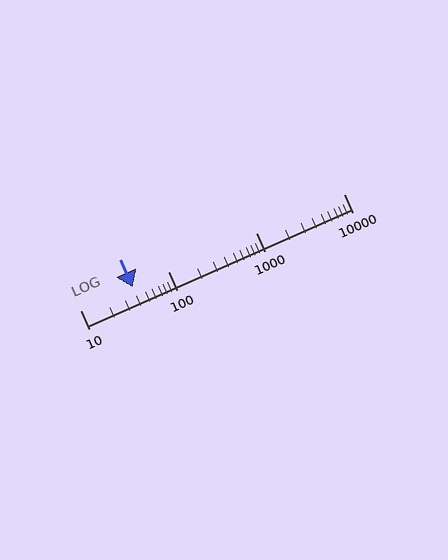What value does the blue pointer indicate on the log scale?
The pointer indicates approximately 40.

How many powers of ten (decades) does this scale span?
The scale spans 3 decades, from 10 to 10000.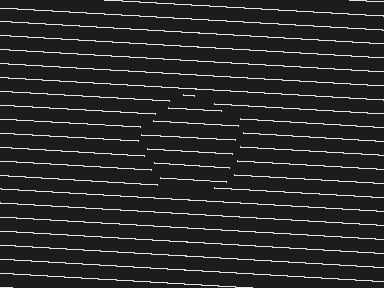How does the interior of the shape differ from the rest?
The interior of the shape contains the same grating, shifted by half a period — the contour is defined by the phase discontinuity where line-ends from the inner and outer gratings abut.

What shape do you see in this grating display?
An illusory pentagon. The interior of the shape contains the same grating, shifted by half a period — the contour is defined by the phase discontinuity where line-ends from the inner and outer gratings abut.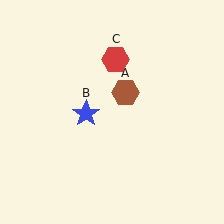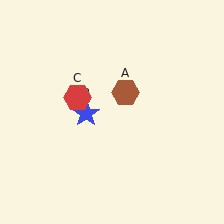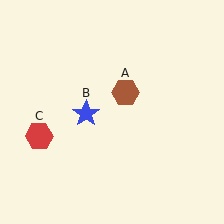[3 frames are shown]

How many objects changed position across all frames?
1 object changed position: red hexagon (object C).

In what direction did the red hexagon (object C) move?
The red hexagon (object C) moved down and to the left.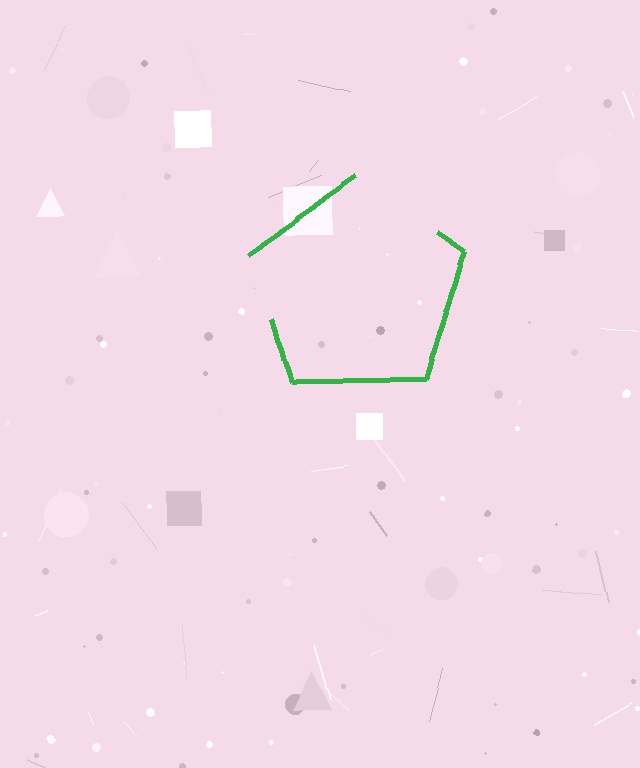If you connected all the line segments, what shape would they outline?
They would outline a pentagon.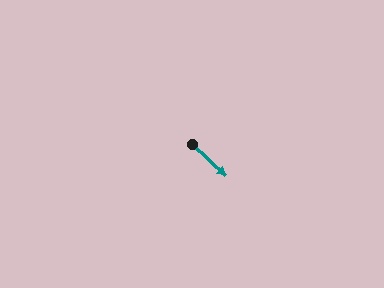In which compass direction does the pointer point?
Southeast.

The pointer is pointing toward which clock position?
Roughly 4 o'clock.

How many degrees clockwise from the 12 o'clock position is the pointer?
Approximately 133 degrees.